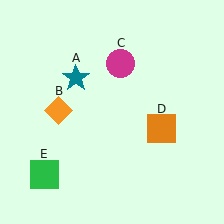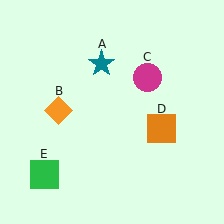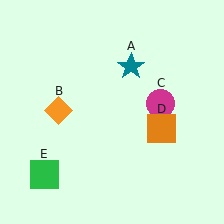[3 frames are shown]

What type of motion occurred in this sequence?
The teal star (object A), magenta circle (object C) rotated clockwise around the center of the scene.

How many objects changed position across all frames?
2 objects changed position: teal star (object A), magenta circle (object C).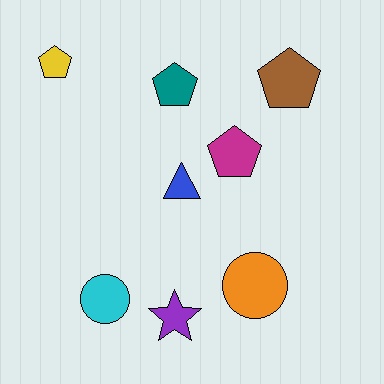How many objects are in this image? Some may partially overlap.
There are 8 objects.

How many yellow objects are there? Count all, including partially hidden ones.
There is 1 yellow object.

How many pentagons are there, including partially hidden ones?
There are 4 pentagons.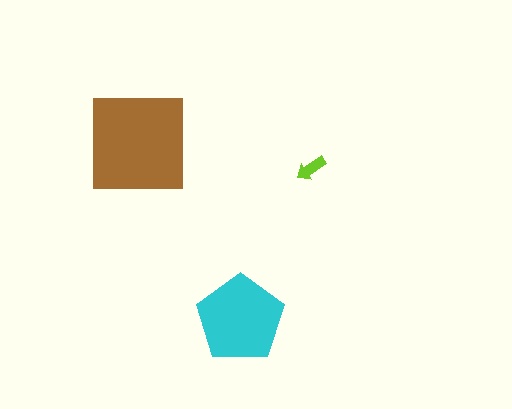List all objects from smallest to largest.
The lime arrow, the cyan pentagon, the brown square.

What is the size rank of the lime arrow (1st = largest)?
3rd.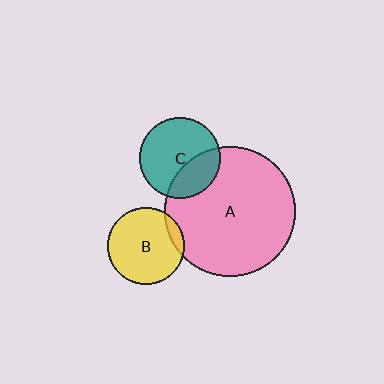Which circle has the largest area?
Circle A (pink).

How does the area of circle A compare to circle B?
Approximately 2.8 times.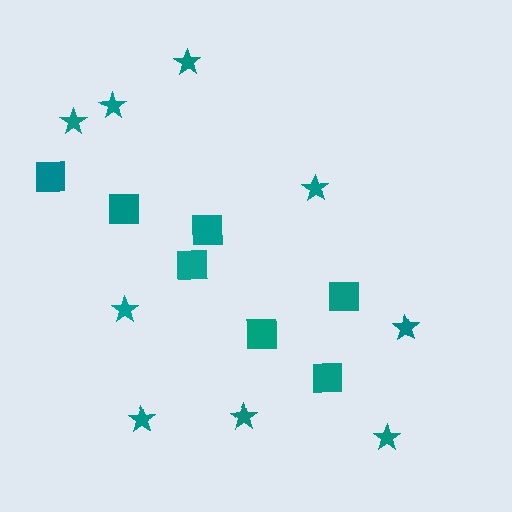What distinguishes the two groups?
There are 2 groups: one group of squares (7) and one group of stars (9).